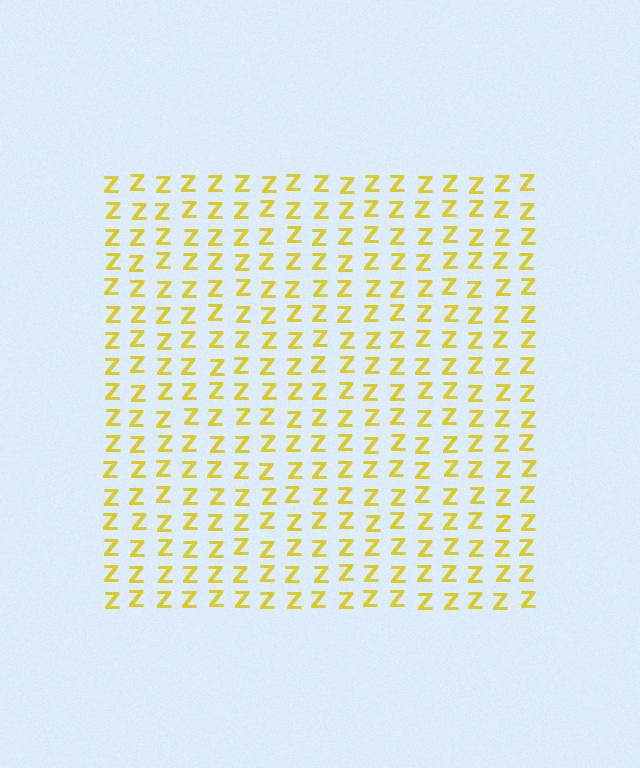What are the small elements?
The small elements are letter Z's.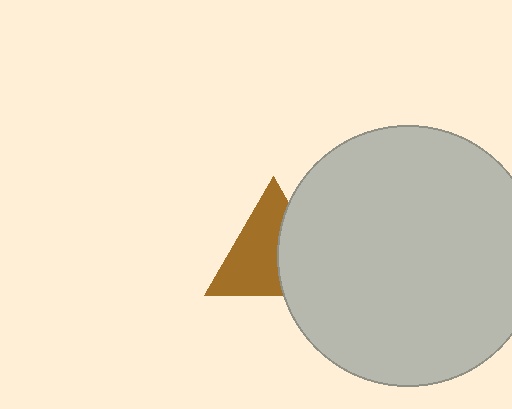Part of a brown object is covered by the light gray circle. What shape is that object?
It is a triangle.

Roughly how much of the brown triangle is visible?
About half of it is visible (roughly 60%).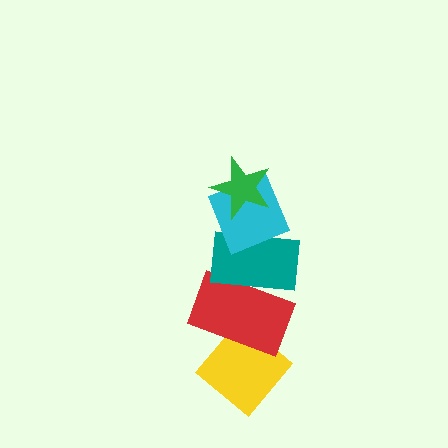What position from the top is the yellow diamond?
The yellow diamond is 5th from the top.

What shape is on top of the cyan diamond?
The green star is on top of the cyan diamond.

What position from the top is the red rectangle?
The red rectangle is 4th from the top.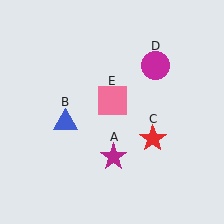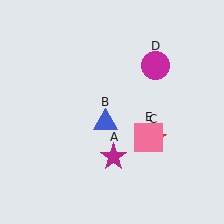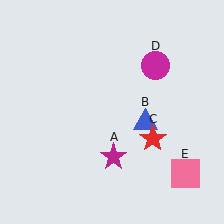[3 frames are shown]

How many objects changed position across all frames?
2 objects changed position: blue triangle (object B), pink square (object E).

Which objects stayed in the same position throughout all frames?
Magenta star (object A) and red star (object C) and magenta circle (object D) remained stationary.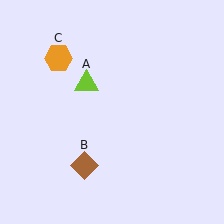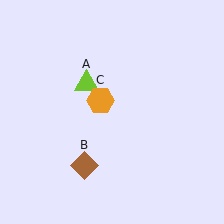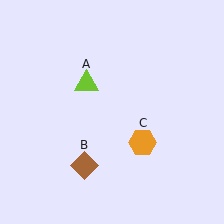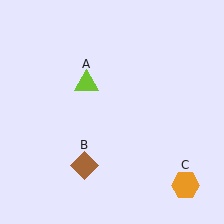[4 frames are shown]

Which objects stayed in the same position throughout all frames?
Lime triangle (object A) and brown diamond (object B) remained stationary.